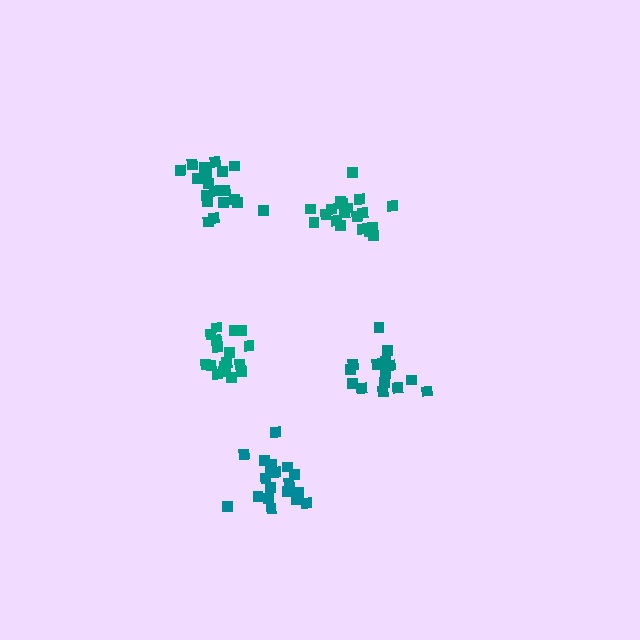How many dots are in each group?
Group 1: 19 dots, Group 2: 19 dots, Group 3: 17 dots, Group 4: 17 dots, Group 5: 19 dots (91 total).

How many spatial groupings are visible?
There are 5 spatial groupings.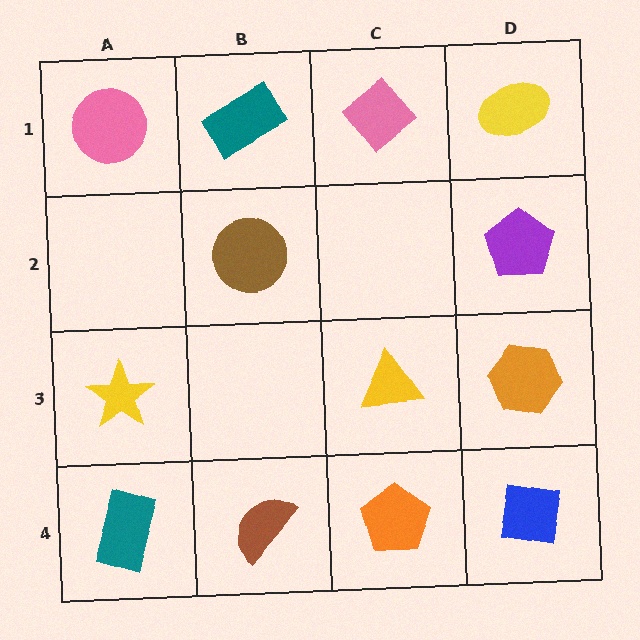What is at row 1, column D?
A yellow ellipse.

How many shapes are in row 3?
3 shapes.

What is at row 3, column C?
A yellow triangle.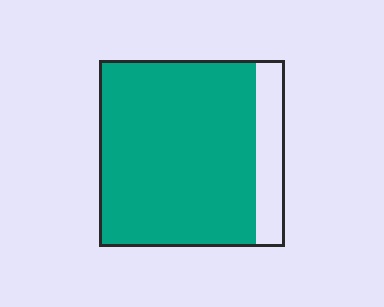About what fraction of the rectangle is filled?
About five sixths (5/6).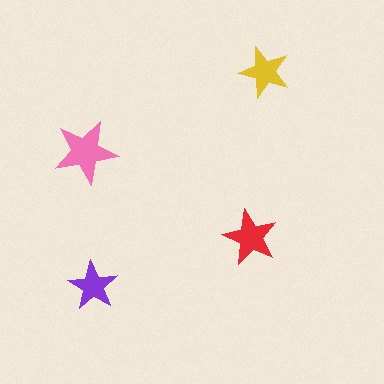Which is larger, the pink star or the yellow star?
The pink one.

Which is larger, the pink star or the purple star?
The pink one.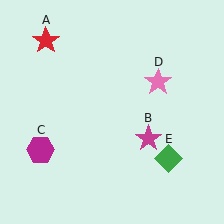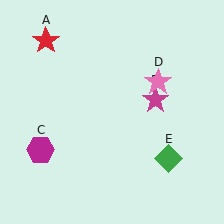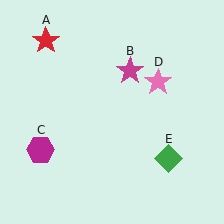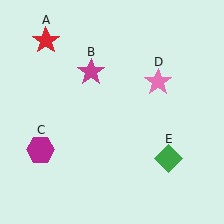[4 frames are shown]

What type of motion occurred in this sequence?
The magenta star (object B) rotated counterclockwise around the center of the scene.